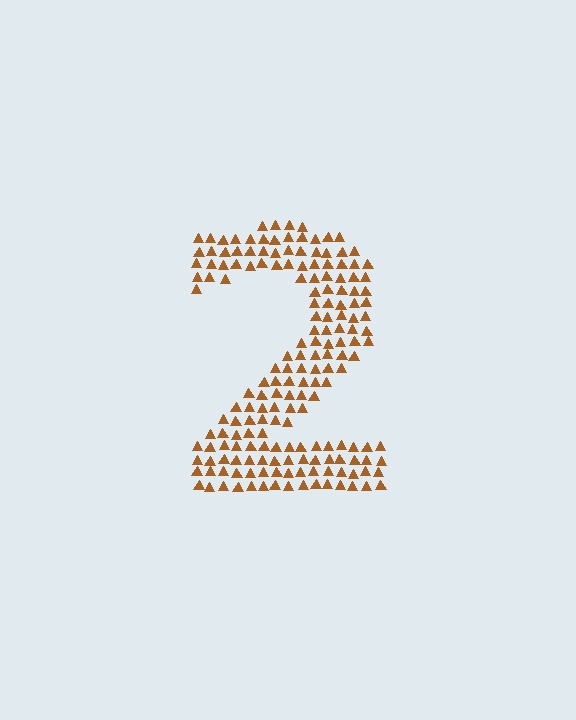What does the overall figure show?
The overall figure shows the digit 2.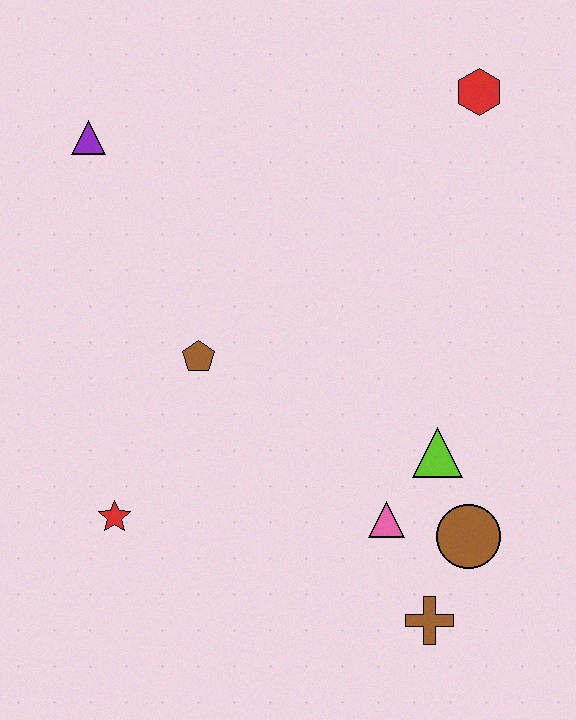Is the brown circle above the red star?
No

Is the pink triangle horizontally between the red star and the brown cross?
Yes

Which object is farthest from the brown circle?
The purple triangle is farthest from the brown circle.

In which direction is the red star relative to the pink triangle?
The red star is to the left of the pink triangle.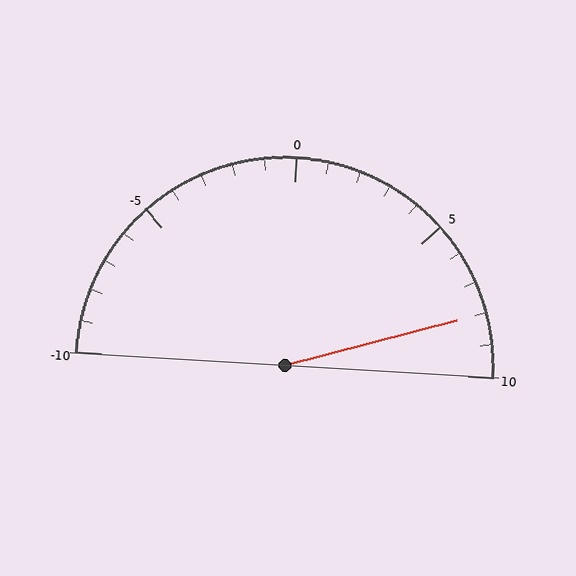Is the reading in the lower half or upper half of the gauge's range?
The reading is in the upper half of the range (-10 to 10).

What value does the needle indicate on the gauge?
The needle indicates approximately 8.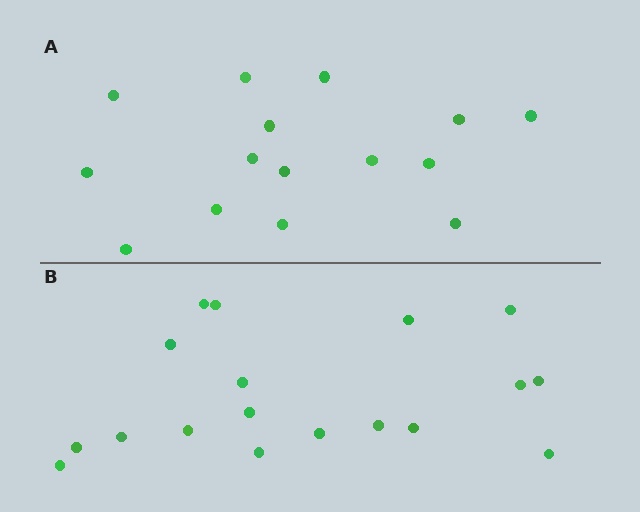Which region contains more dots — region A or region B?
Region B (the bottom region) has more dots.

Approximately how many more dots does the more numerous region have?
Region B has just a few more — roughly 2 or 3 more dots than region A.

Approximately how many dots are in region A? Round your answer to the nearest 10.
About 20 dots. (The exact count is 15, which rounds to 20.)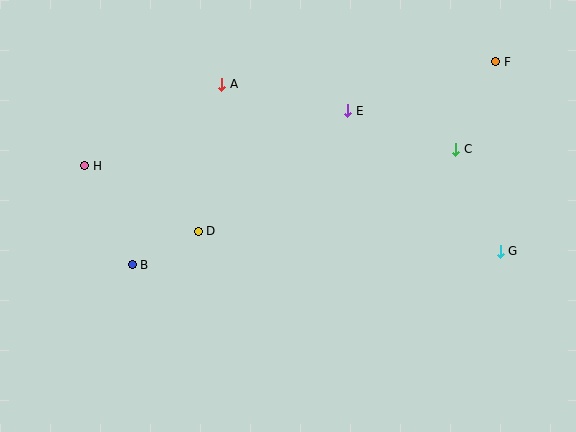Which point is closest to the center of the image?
Point D at (198, 231) is closest to the center.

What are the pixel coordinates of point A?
Point A is at (222, 84).